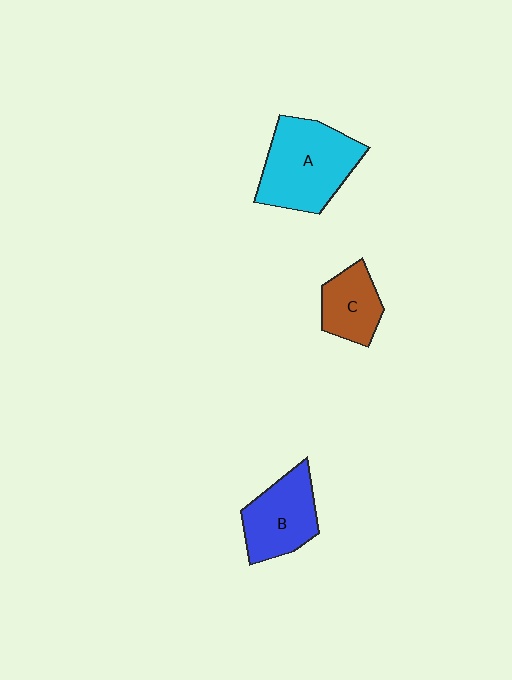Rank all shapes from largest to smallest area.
From largest to smallest: A (cyan), B (blue), C (brown).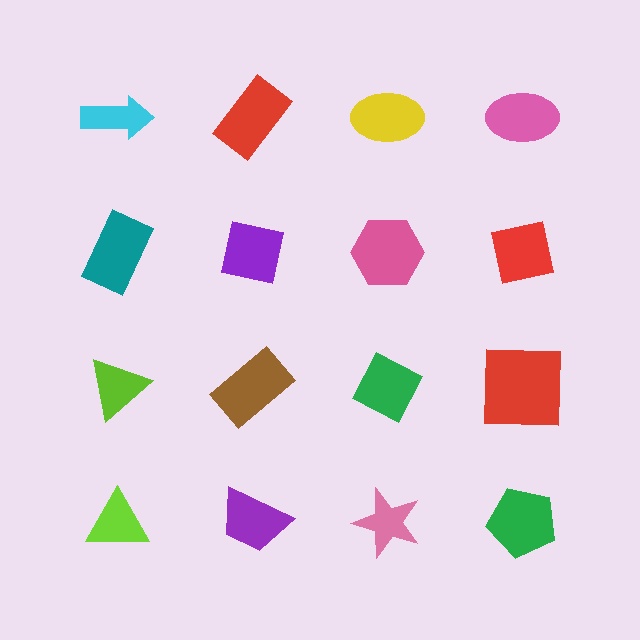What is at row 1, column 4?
A pink ellipse.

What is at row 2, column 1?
A teal rectangle.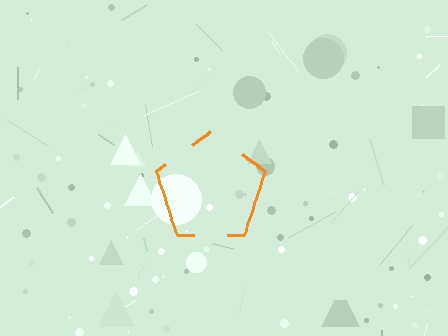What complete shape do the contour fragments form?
The contour fragments form a pentagon.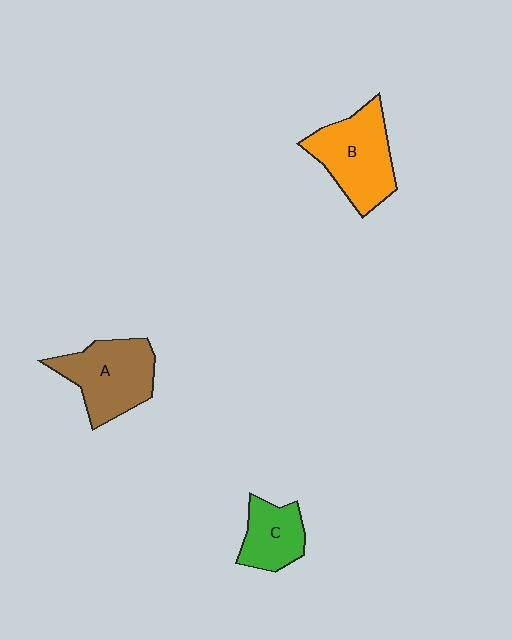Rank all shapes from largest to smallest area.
From largest to smallest: B (orange), A (brown), C (green).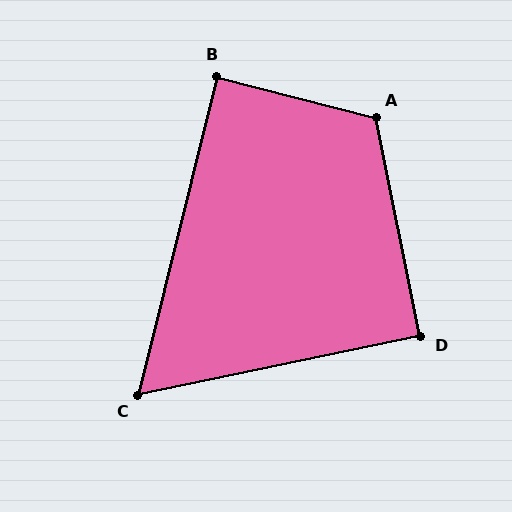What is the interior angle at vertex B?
Approximately 90 degrees (approximately right).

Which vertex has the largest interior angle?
A, at approximately 116 degrees.